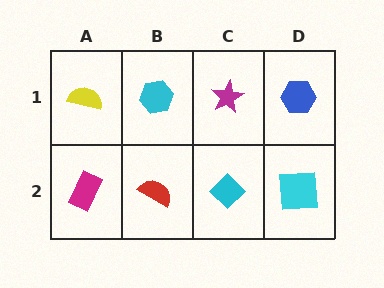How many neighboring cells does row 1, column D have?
2.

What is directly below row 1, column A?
A magenta rectangle.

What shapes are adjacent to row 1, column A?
A magenta rectangle (row 2, column A), a cyan hexagon (row 1, column B).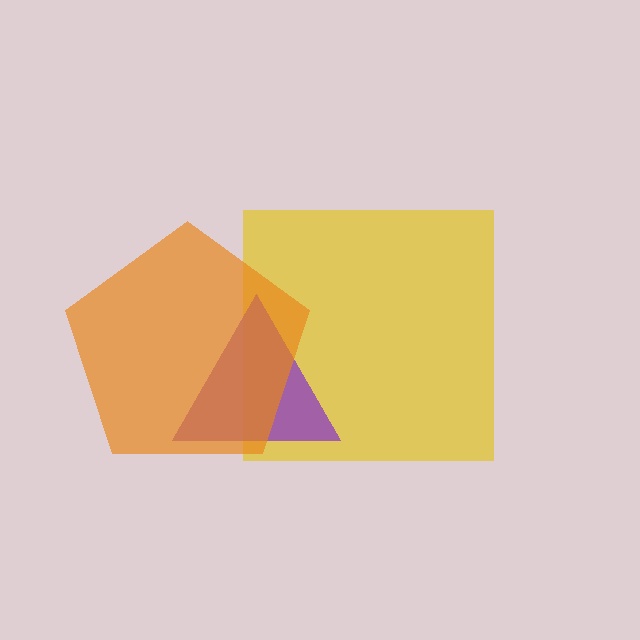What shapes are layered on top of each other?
The layered shapes are: a yellow square, a purple triangle, an orange pentagon.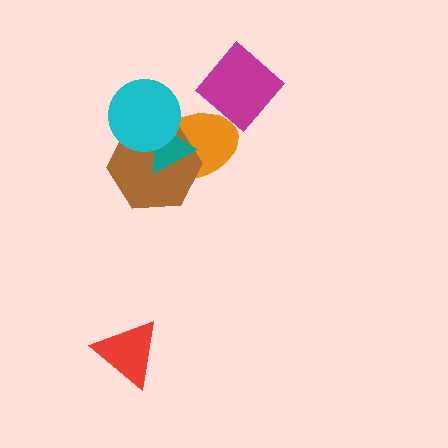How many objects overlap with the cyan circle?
3 objects overlap with the cyan circle.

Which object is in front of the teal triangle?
The cyan circle is in front of the teal triangle.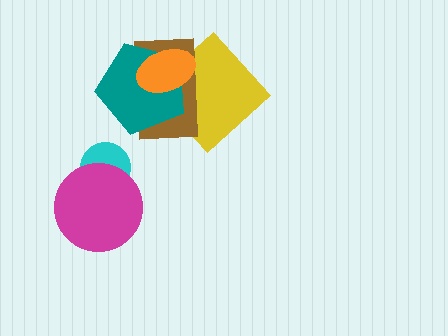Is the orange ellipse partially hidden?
No, no other shape covers it.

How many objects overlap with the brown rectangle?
3 objects overlap with the brown rectangle.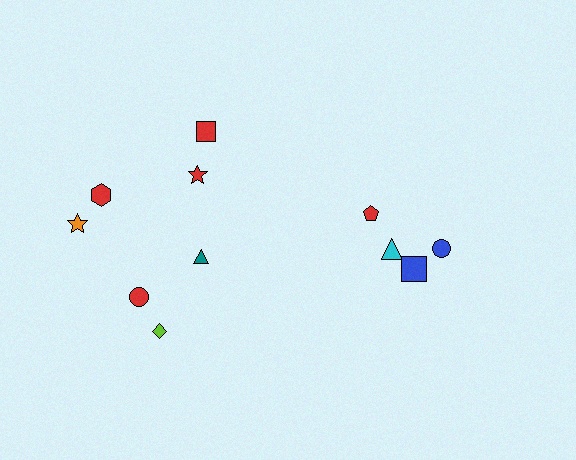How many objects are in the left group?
There are 7 objects.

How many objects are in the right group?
There are 4 objects.